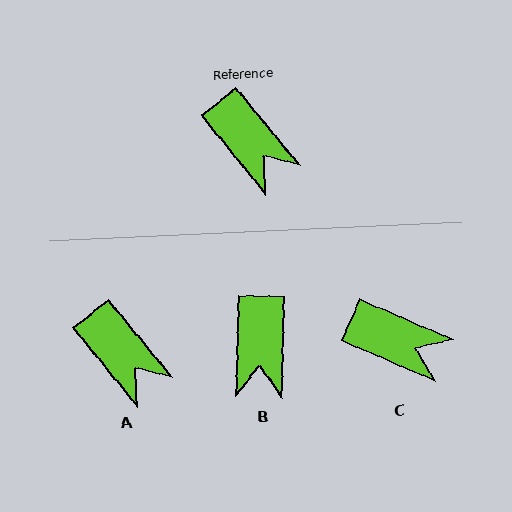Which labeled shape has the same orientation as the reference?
A.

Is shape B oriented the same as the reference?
No, it is off by about 41 degrees.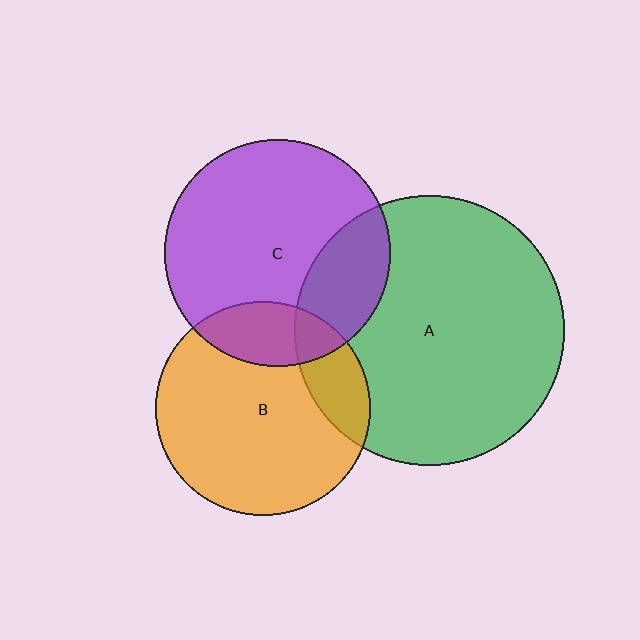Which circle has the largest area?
Circle A (green).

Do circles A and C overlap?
Yes.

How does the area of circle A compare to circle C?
Approximately 1.4 times.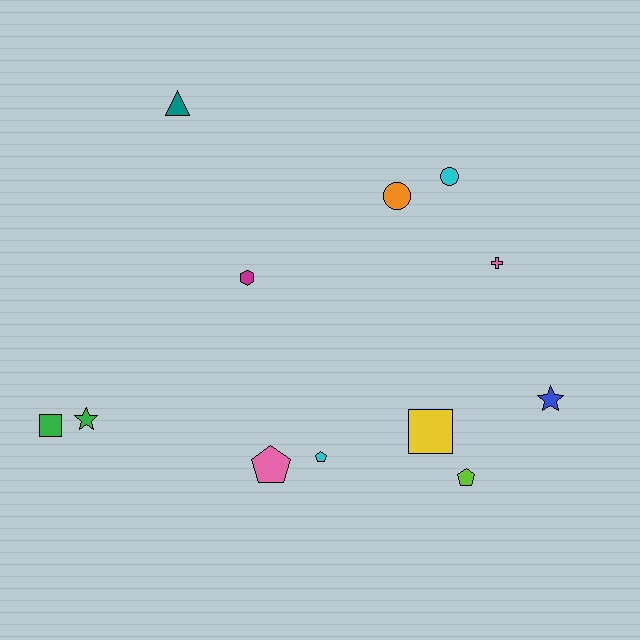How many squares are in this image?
There are 2 squares.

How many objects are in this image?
There are 12 objects.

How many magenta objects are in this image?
There is 1 magenta object.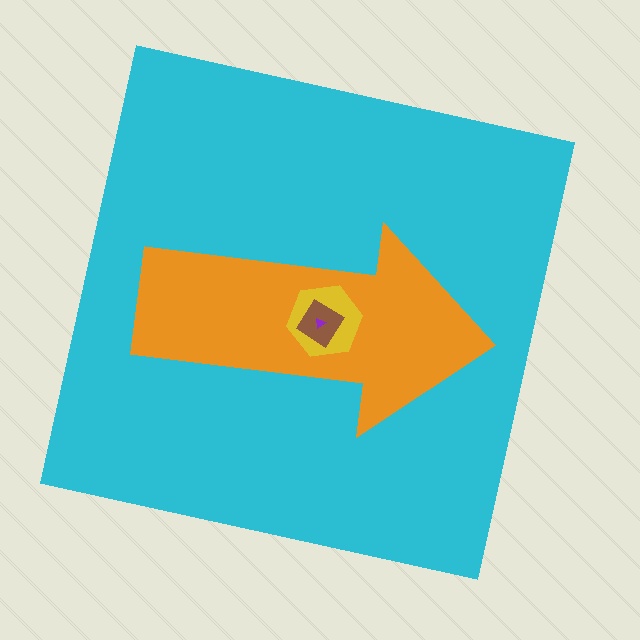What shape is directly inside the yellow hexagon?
The brown diamond.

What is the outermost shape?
The cyan square.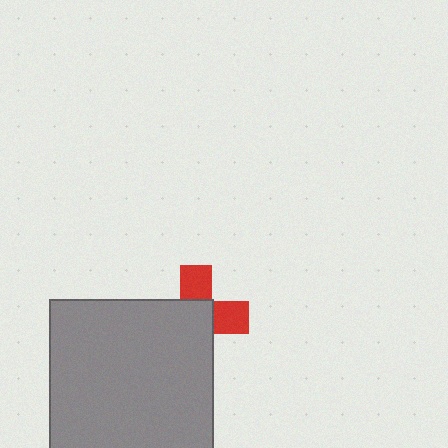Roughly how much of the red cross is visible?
A small part of it is visible (roughly 39%).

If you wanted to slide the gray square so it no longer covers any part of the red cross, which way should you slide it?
Slide it toward the lower-left — that is the most direct way to separate the two shapes.